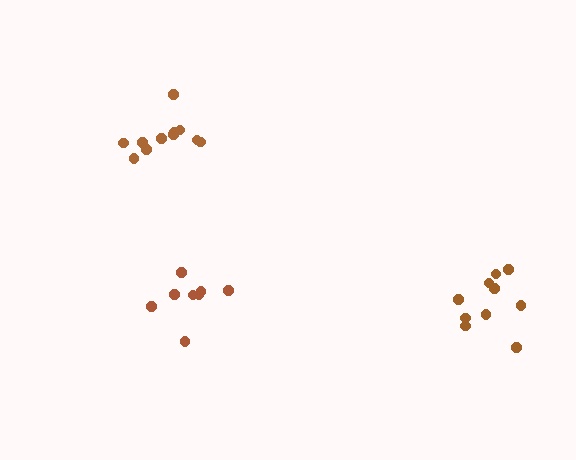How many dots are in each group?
Group 1: 11 dots, Group 2: 8 dots, Group 3: 10 dots (29 total).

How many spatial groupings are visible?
There are 3 spatial groupings.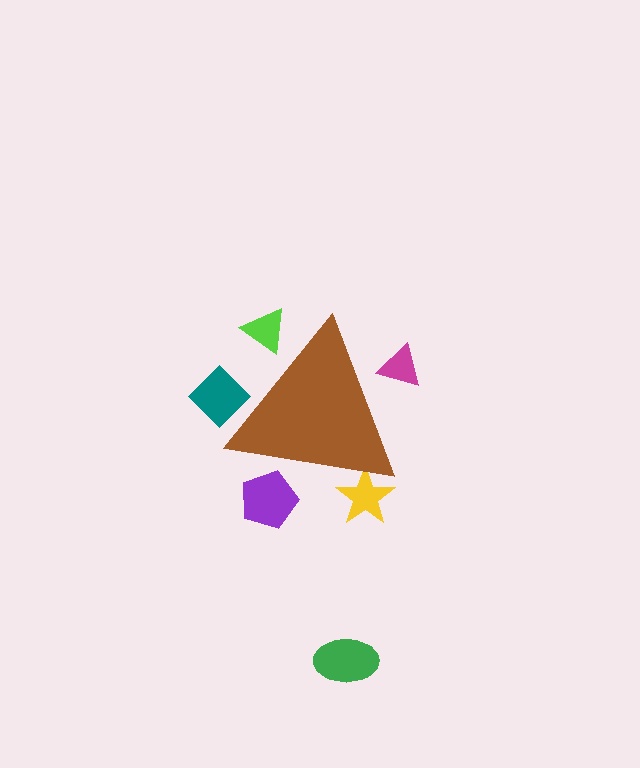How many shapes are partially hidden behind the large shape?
5 shapes are partially hidden.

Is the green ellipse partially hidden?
No, the green ellipse is fully visible.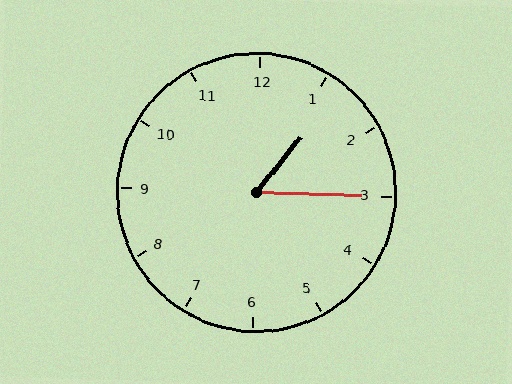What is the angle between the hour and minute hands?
Approximately 52 degrees.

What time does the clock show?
1:15.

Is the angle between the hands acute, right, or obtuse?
It is acute.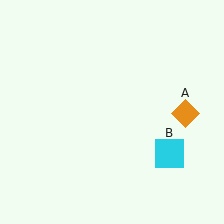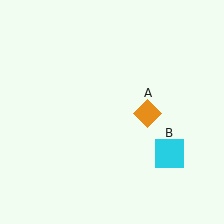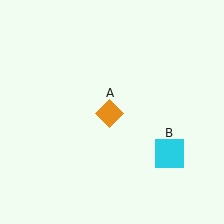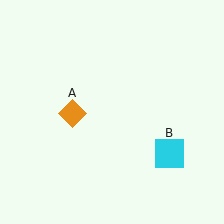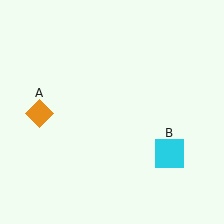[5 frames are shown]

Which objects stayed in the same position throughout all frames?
Cyan square (object B) remained stationary.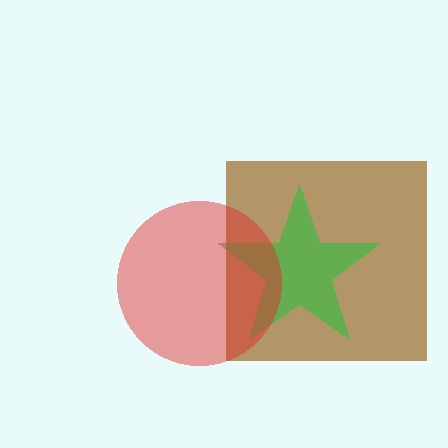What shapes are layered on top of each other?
The layered shapes are: a brown square, a green star, a red circle.